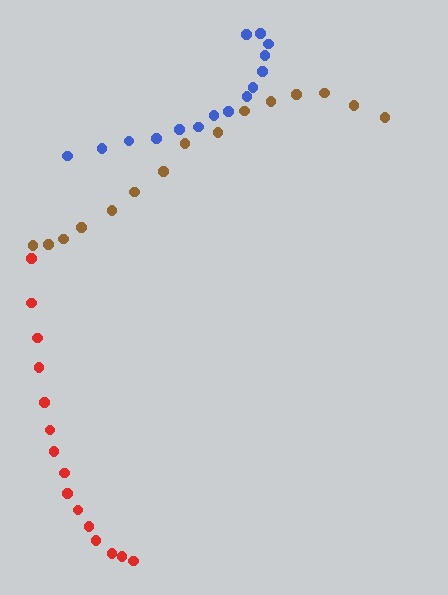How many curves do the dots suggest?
There are 3 distinct paths.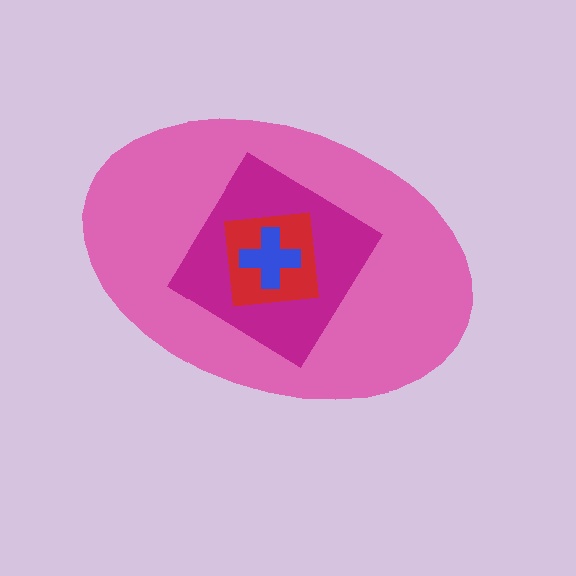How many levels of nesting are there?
4.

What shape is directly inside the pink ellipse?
The magenta diamond.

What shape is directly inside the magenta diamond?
The red square.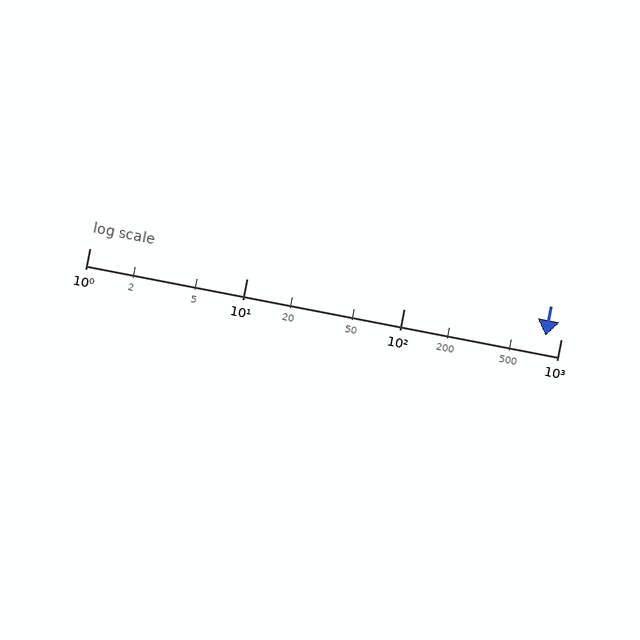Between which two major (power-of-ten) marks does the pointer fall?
The pointer is between 100 and 1000.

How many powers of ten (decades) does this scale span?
The scale spans 3 decades, from 1 to 1000.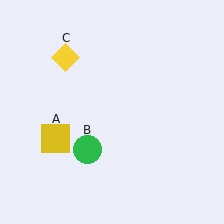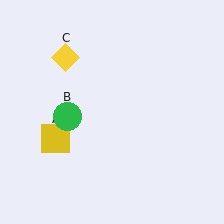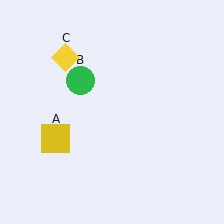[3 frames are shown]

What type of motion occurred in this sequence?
The green circle (object B) rotated clockwise around the center of the scene.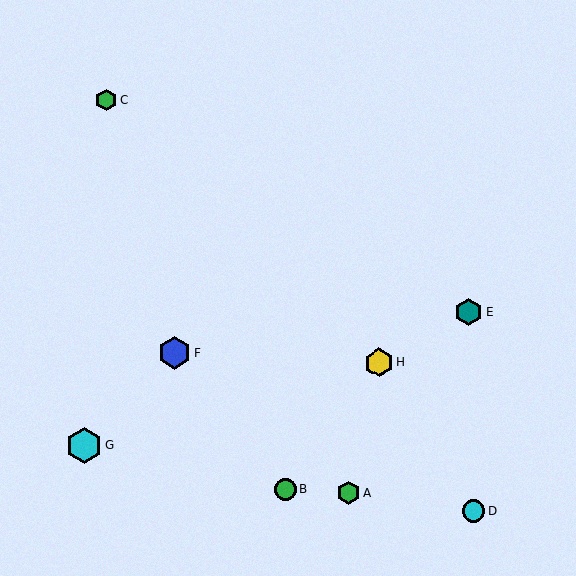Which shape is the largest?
The cyan hexagon (labeled G) is the largest.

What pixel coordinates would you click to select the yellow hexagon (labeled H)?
Click at (379, 363) to select the yellow hexagon H.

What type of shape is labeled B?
Shape B is a green circle.